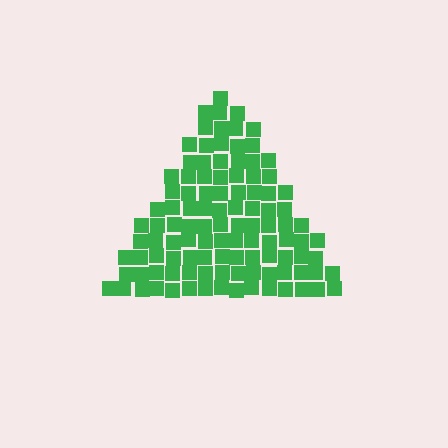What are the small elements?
The small elements are squares.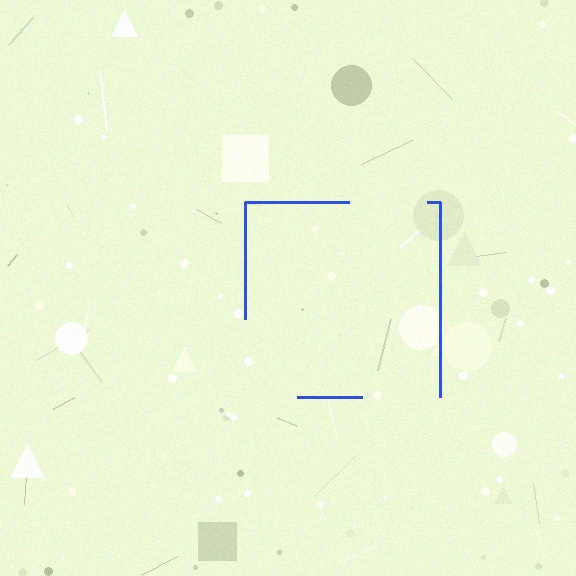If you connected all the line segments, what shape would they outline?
They would outline a square.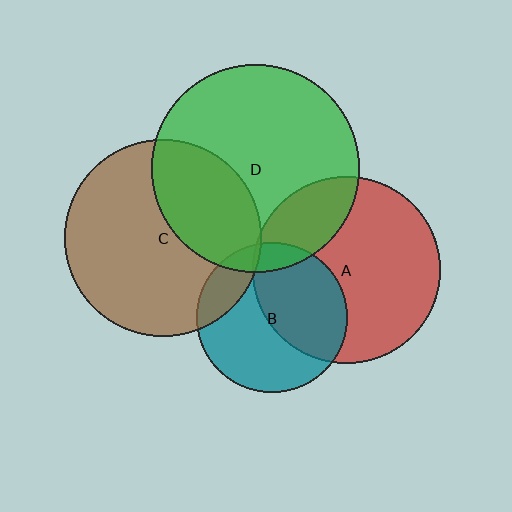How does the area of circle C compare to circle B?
Approximately 1.7 times.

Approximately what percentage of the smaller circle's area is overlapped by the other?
Approximately 35%.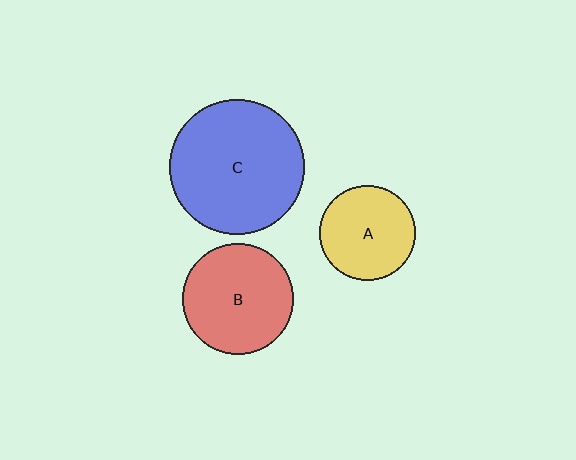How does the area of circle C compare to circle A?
Approximately 2.0 times.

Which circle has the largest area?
Circle C (blue).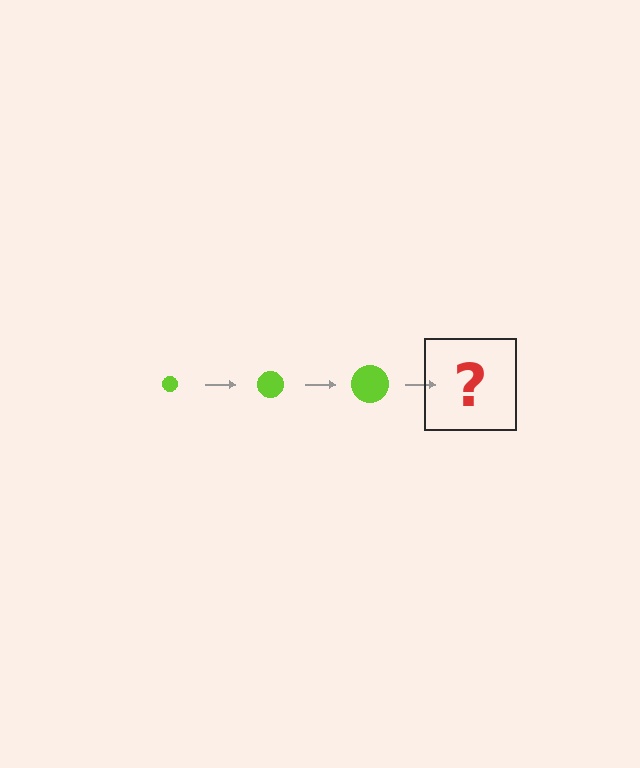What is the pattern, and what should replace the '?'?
The pattern is that the circle gets progressively larger each step. The '?' should be a lime circle, larger than the previous one.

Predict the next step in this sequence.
The next step is a lime circle, larger than the previous one.